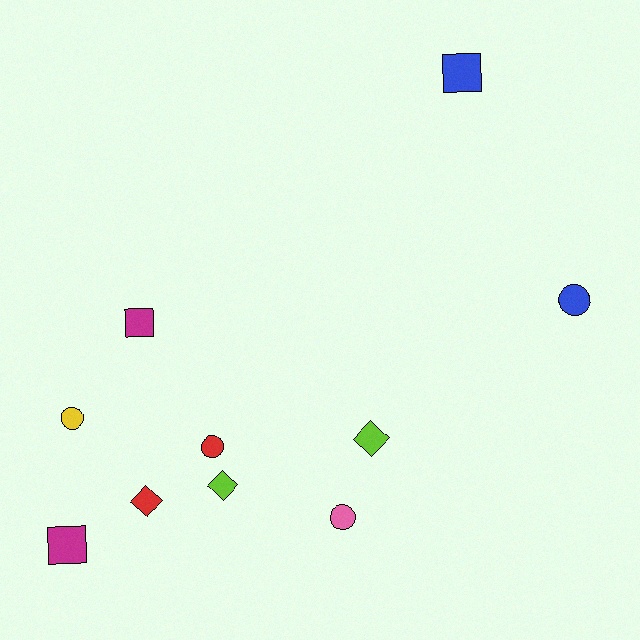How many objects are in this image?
There are 10 objects.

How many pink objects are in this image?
There is 1 pink object.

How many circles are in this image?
There are 4 circles.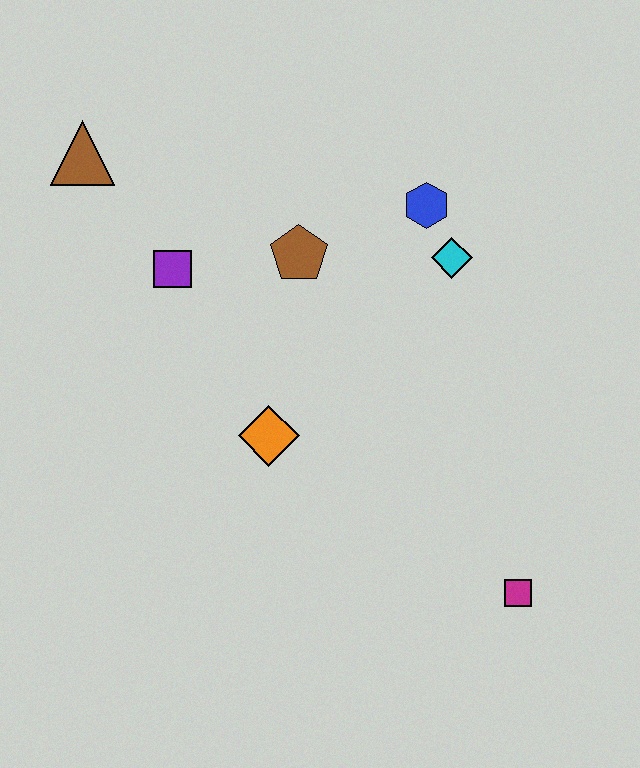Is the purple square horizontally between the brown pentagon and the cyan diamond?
No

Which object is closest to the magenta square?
The orange diamond is closest to the magenta square.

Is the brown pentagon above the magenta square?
Yes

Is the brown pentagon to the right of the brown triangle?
Yes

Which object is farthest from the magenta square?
The brown triangle is farthest from the magenta square.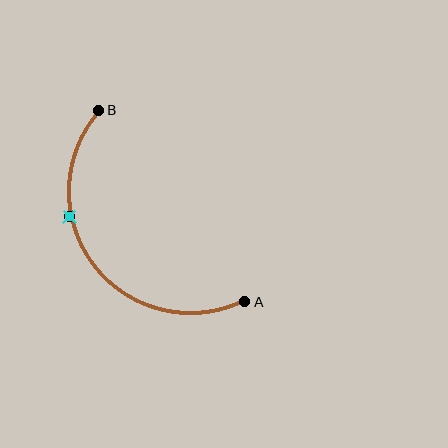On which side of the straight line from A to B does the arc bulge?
The arc bulges below and to the left of the straight line connecting A and B.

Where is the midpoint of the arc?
The arc midpoint is the point on the curve farthest from the straight line joining A and B. It sits below and to the left of that line.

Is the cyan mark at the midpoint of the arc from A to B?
No. The cyan mark lies on the arc but is closer to endpoint B. The arc midpoint would be at the point on the curve equidistant along the arc from both A and B.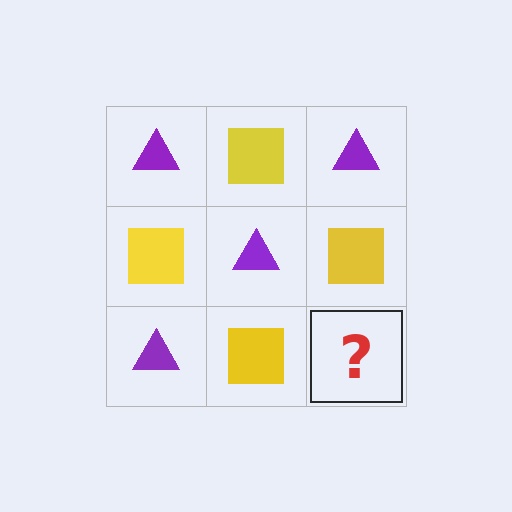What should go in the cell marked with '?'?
The missing cell should contain a purple triangle.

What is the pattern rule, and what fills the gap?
The rule is that it alternates purple triangle and yellow square in a checkerboard pattern. The gap should be filled with a purple triangle.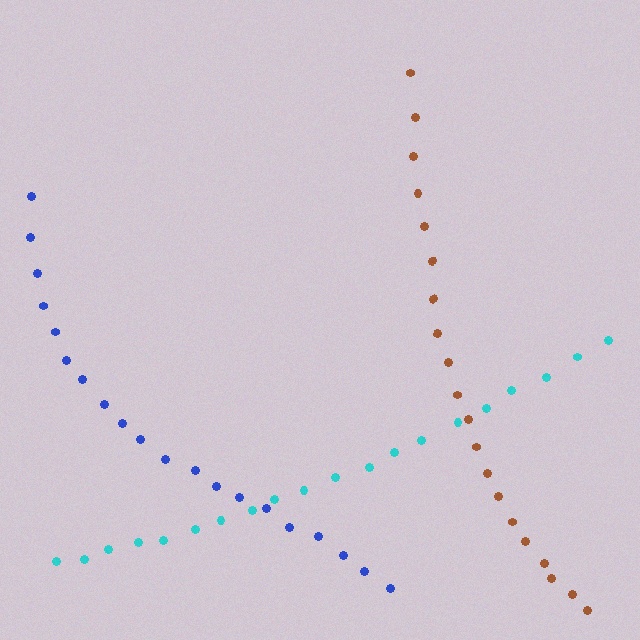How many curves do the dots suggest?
There are 3 distinct paths.